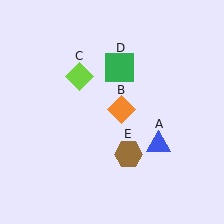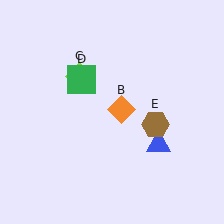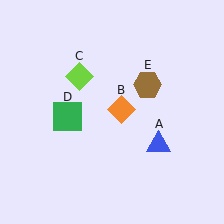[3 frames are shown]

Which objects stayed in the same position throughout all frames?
Blue triangle (object A) and orange diamond (object B) and lime diamond (object C) remained stationary.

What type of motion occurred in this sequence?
The green square (object D), brown hexagon (object E) rotated counterclockwise around the center of the scene.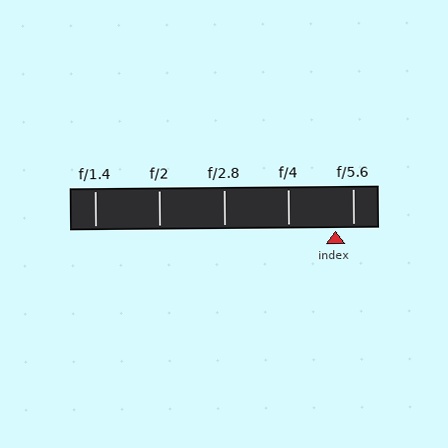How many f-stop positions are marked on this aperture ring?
There are 5 f-stop positions marked.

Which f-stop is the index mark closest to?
The index mark is closest to f/5.6.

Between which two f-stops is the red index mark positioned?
The index mark is between f/4 and f/5.6.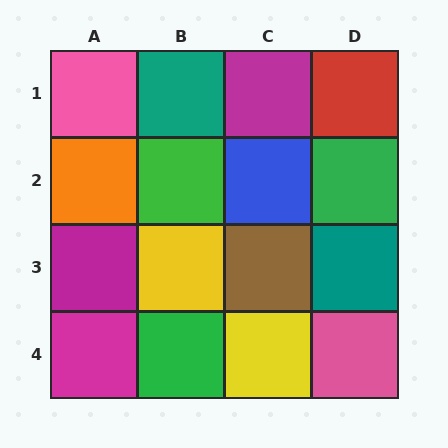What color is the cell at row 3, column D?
Teal.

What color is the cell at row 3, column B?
Yellow.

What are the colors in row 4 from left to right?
Magenta, green, yellow, pink.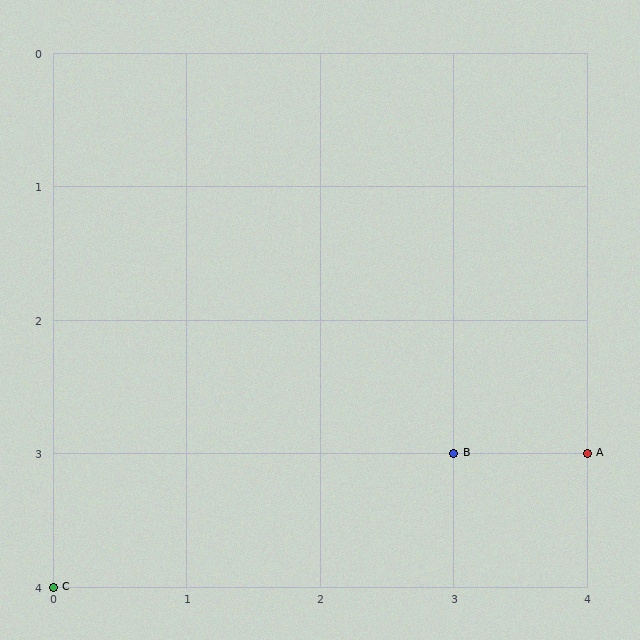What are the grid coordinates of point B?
Point B is at grid coordinates (3, 3).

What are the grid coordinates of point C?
Point C is at grid coordinates (0, 4).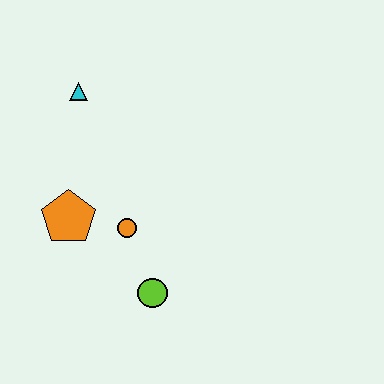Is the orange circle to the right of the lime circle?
No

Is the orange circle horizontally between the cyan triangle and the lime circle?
Yes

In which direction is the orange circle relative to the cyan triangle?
The orange circle is below the cyan triangle.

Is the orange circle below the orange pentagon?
Yes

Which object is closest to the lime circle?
The orange circle is closest to the lime circle.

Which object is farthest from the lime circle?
The cyan triangle is farthest from the lime circle.